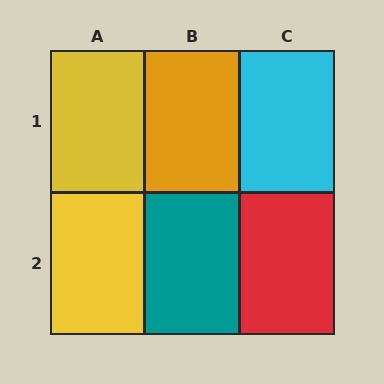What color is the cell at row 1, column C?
Cyan.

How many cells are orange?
1 cell is orange.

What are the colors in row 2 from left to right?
Yellow, teal, red.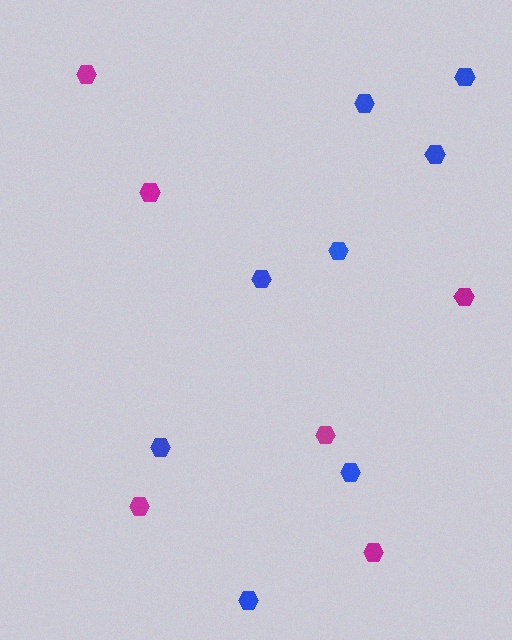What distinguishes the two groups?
There are 2 groups: one group of blue hexagons (8) and one group of magenta hexagons (6).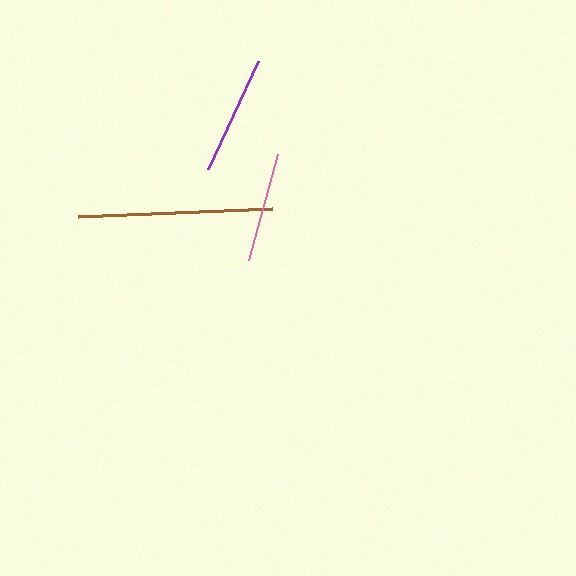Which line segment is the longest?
The brown line is the longest at approximately 195 pixels.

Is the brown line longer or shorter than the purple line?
The brown line is longer than the purple line.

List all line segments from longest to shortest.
From longest to shortest: brown, purple, pink.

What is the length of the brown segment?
The brown segment is approximately 195 pixels long.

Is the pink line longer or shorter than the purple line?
The purple line is longer than the pink line.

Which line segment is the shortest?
The pink line is the shortest at approximately 110 pixels.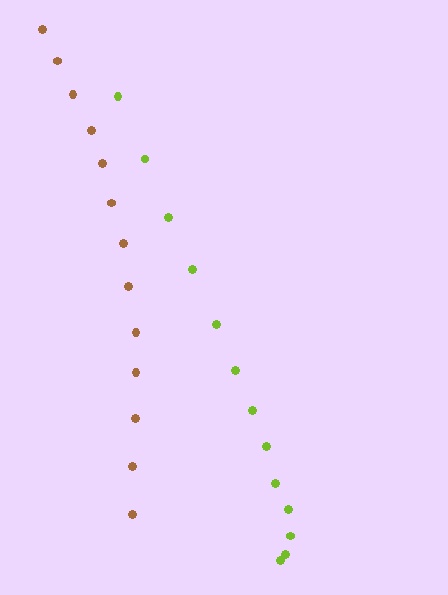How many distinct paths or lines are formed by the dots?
There are 2 distinct paths.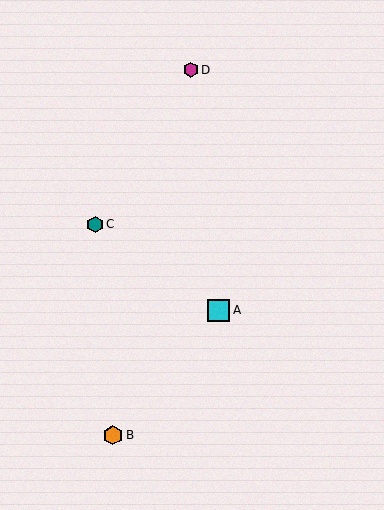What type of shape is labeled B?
Shape B is an orange hexagon.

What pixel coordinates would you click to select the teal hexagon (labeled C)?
Click at (95, 224) to select the teal hexagon C.